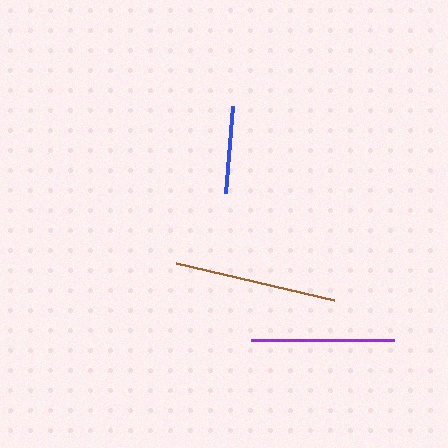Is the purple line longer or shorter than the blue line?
The purple line is longer than the blue line.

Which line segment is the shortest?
The blue line is the shortest at approximately 87 pixels.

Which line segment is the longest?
The brown line is the longest at approximately 163 pixels.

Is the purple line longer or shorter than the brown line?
The brown line is longer than the purple line.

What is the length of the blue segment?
The blue segment is approximately 87 pixels long.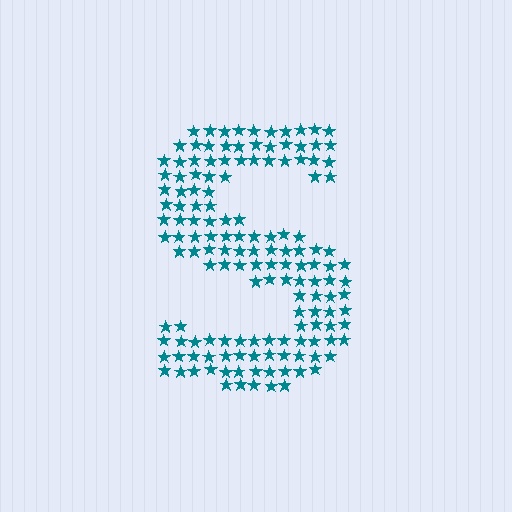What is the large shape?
The large shape is the letter S.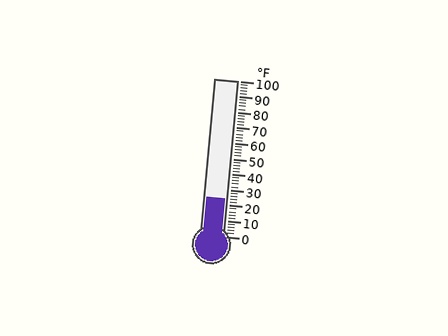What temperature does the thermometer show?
The thermometer shows approximately 24°F.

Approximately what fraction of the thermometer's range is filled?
The thermometer is filled to approximately 25% of its range.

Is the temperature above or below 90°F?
The temperature is below 90°F.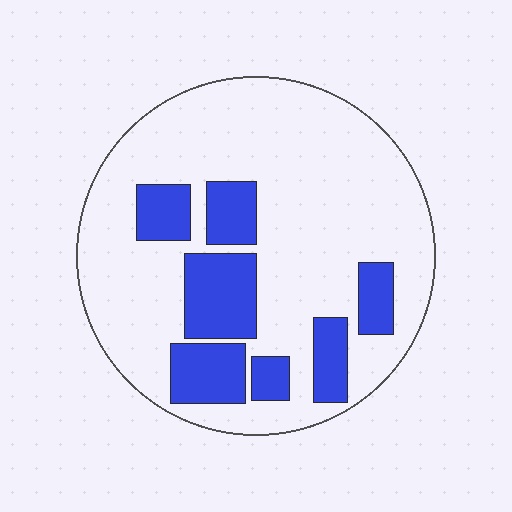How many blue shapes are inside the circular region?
7.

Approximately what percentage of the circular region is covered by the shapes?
Approximately 25%.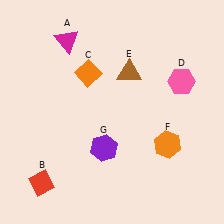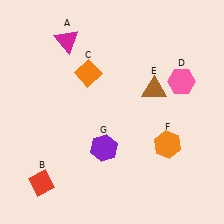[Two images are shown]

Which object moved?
The brown triangle (E) moved right.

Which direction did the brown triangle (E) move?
The brown triangle (E) moved right.